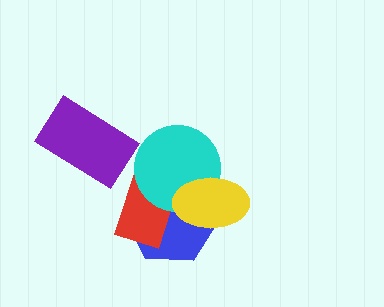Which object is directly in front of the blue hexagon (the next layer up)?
The red rectangle is directly in front of the blue hexagon.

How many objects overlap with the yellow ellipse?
3 objects overlap with the yellow ellipse.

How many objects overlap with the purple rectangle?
0 objects overlap with the purple rectangle.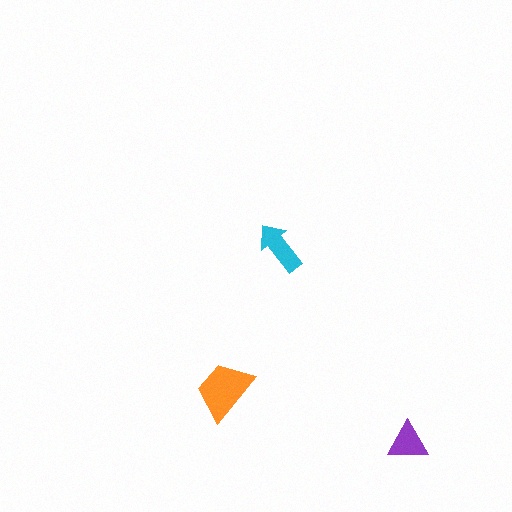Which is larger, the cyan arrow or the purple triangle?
The cyan arrow.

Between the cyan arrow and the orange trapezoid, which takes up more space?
The orange trapezoid.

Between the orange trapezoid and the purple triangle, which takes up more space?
The orange trapezoid.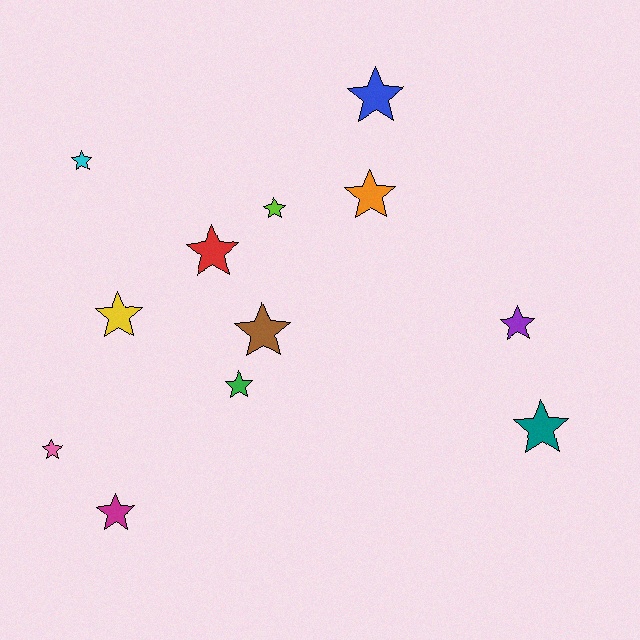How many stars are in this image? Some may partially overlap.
There are 12 stars.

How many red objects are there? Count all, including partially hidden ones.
There is 1 red object.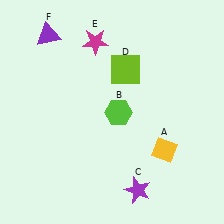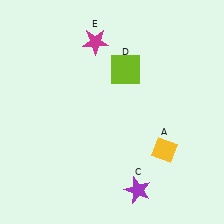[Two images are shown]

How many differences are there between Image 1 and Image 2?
There are 2 differences between the two images.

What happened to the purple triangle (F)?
The purple triangle (F) was removed in Image 2. It was in the top-left area of Image 1.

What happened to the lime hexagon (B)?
The lime hexagon (B) was removed in Image 2. It was in the bottom-right area of Image 1.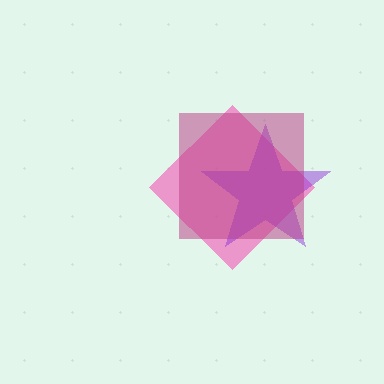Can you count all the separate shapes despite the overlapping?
Yes, there are 3 separate shapes.